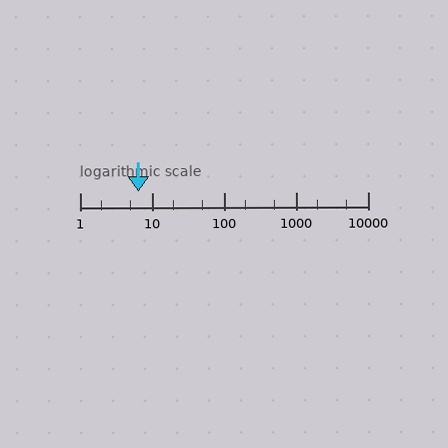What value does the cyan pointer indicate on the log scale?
The pointer indicates approximately 6.4.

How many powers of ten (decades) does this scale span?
The scale spans 4 decades, from 1 to 10000.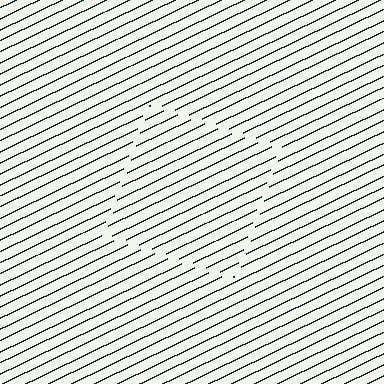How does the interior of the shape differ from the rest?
The interior of the shape contains the same grating, shifted by half a period — the contour is defined by the phase discontinuity where line-ends from the inner and outer gratings abut.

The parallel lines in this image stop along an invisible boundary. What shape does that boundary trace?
An illusory square. The interior of the shape contains the same grating, shifted by half a period — the contour is defined by the phase discontinuity where line-ends from the inner and outer gratings abut.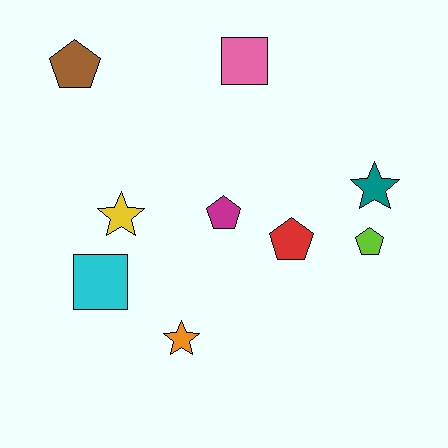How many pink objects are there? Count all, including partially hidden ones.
There is 1 pink object.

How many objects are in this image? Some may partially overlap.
There are 9 objects.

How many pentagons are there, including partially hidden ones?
There are 4 pentagons.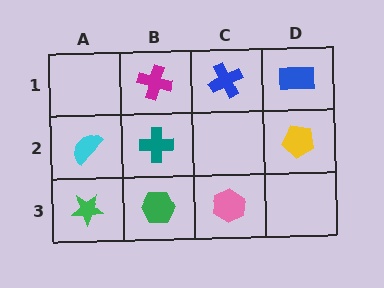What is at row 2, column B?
A teal cross.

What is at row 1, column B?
A magenta cross.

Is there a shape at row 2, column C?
No, that cell is empty.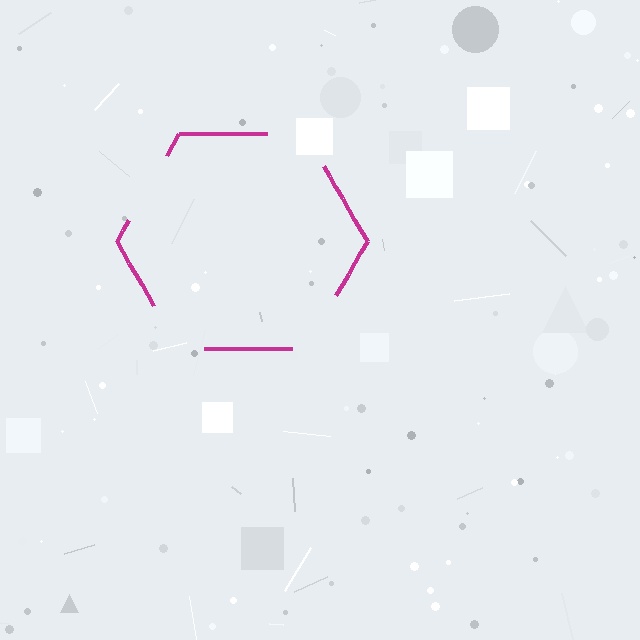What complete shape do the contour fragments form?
The contour fragments form a hexagon.